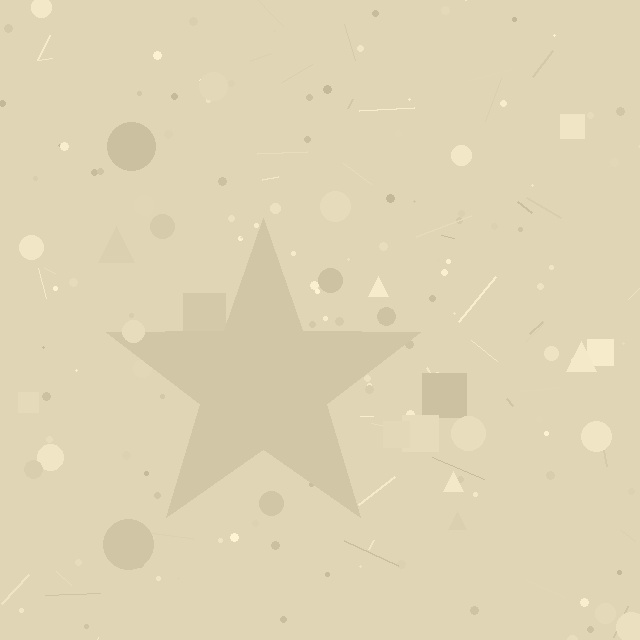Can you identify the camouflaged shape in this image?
The camouflaged shape is a star.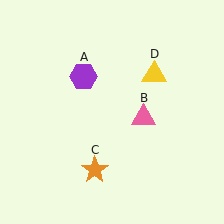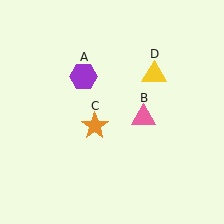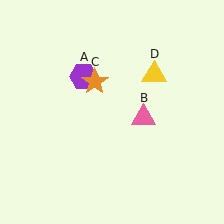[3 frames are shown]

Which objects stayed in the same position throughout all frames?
Purple hexagon (object A) and pink triangle (object B) and yellow triangle (object D) remained stationary.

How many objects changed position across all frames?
1 object changed position: orange star (object C).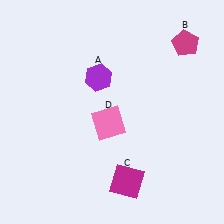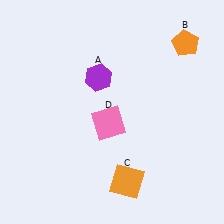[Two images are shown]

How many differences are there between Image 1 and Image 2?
There are 2 differences between the two images.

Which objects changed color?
B changed from magenta to orange. C changed from magenta to orange.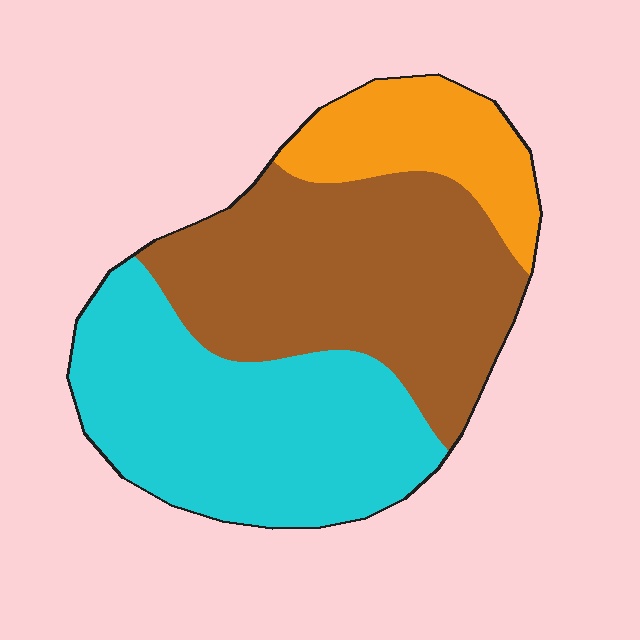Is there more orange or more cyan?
Cyan.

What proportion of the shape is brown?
Brown takes up between a third and a half of the shape.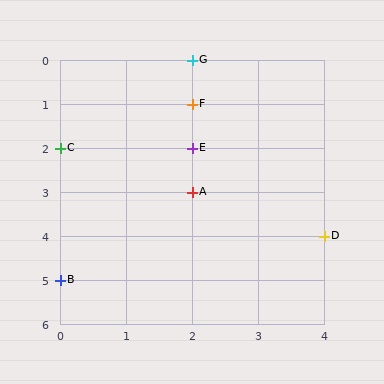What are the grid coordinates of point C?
Point C is at grid coordinates (0, 2).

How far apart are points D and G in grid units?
Points D and G are 2 columns and 4 rows apart (about 4.5 grid units diagonally).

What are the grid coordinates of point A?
Point A is at grid coordinates (2, 3).